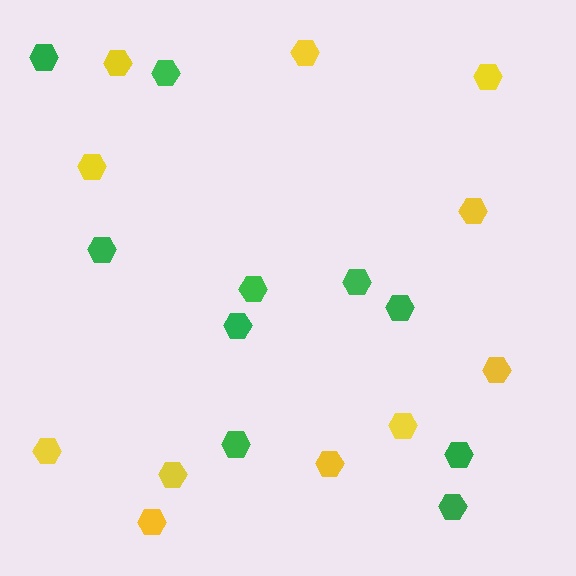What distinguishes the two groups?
There are 2 groups: one group of green hexagons (10) and one group of yellow hexagons (11).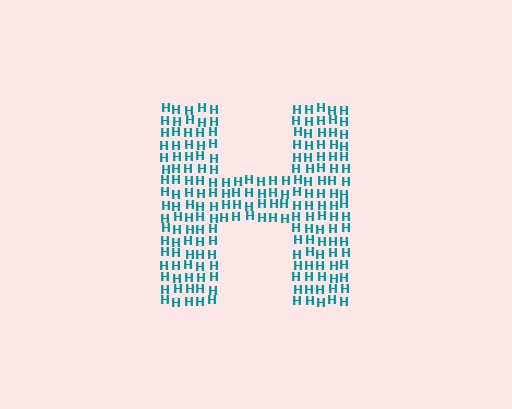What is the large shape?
The large shape is the letter H.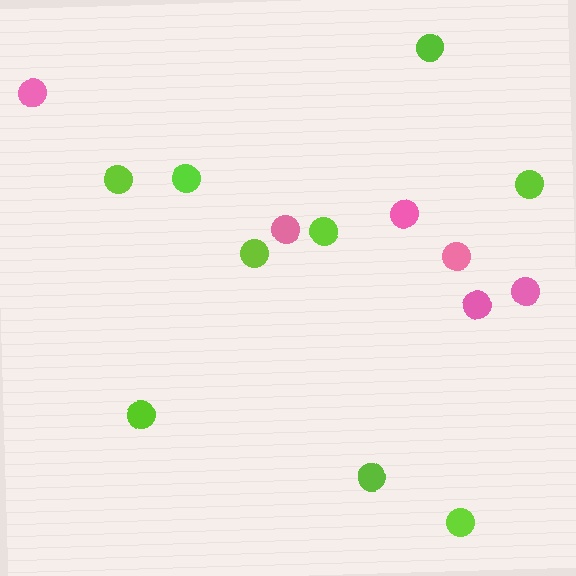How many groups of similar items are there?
There are 2 groups: one group of lime circles (9) and one group of pink circles (6).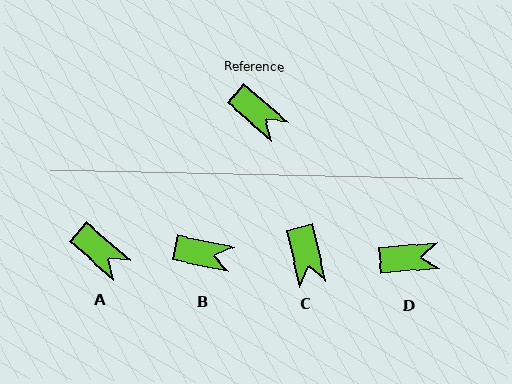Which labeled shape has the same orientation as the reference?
A.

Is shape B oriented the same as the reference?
No, it is off by about 29 degrees.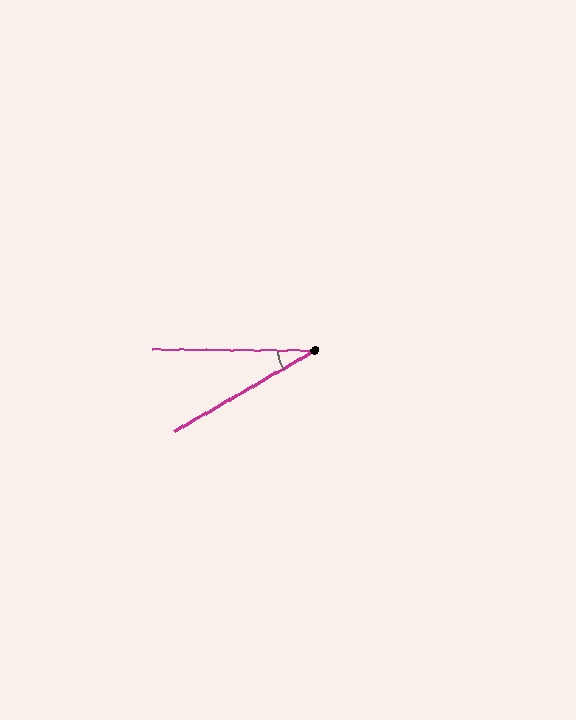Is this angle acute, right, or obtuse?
It is acute.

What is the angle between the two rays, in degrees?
Approximately 30 degrees.